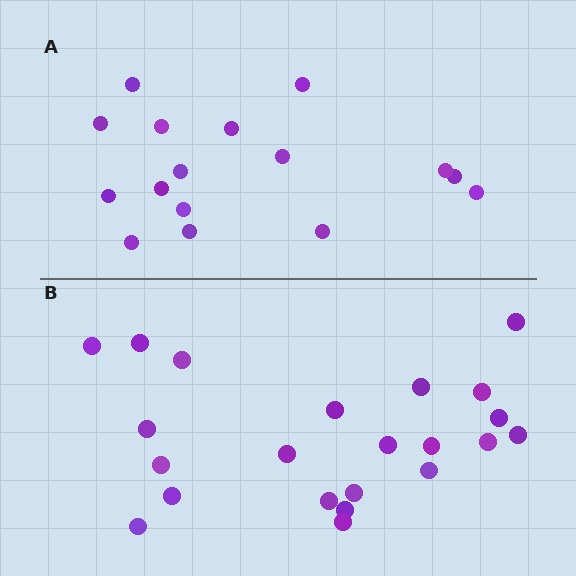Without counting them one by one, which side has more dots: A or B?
Region B (the bottom region) has more dots.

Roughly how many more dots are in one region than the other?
Region B has about 6 more dots than region A.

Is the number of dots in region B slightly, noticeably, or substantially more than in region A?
Region B has noticeably more, but not dramatically so. The ratio is roughly 1.4 to 1.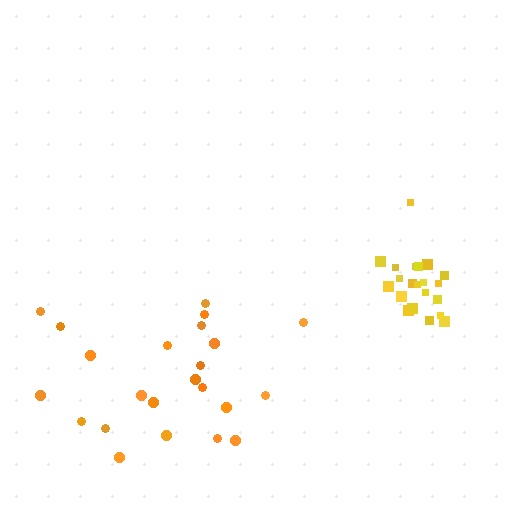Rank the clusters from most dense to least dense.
yellow, orange.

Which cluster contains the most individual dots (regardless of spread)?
Orange (23).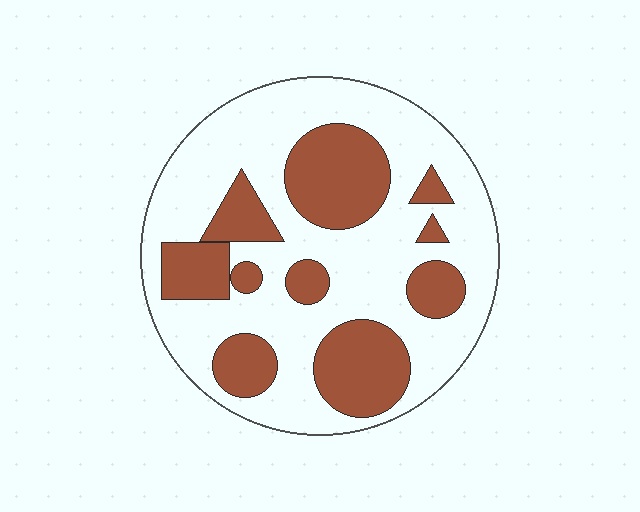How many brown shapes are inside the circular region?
10.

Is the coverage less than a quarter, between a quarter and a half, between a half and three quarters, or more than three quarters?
Between a quarter and a half.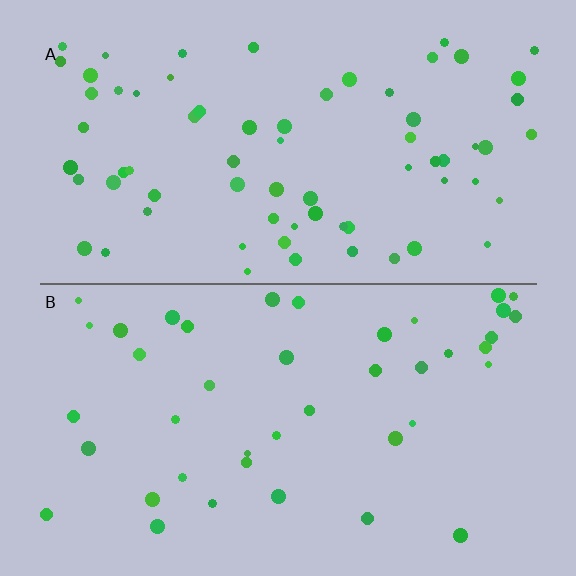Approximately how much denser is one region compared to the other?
Approximately 1.7× — region A over region B.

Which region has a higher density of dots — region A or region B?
A (the top).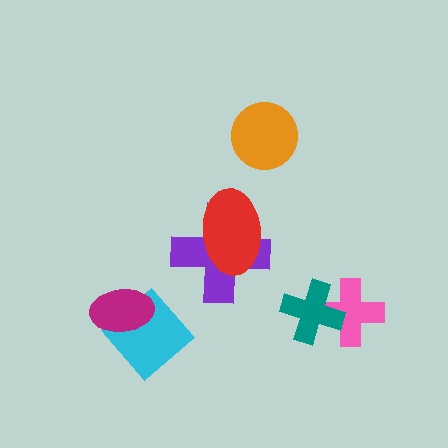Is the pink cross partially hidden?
Yes, it is partially covered by another shape.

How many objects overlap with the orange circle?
0 objects overlap with the orange circle.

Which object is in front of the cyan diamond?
The magenta ellipse is in front of the cyan diamond.